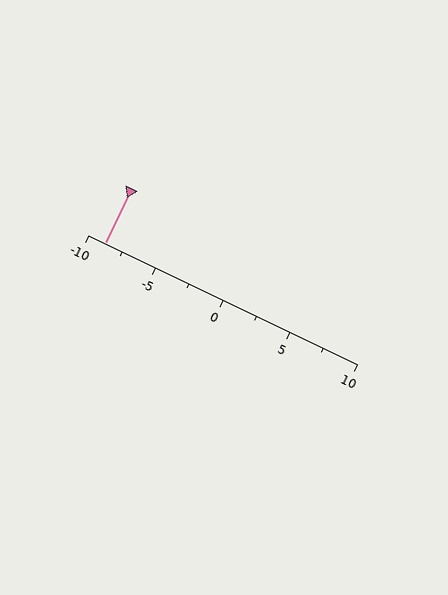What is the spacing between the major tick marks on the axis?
The major ticks are spaced 5 apart.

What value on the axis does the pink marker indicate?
The marker indicates approximately -8.8.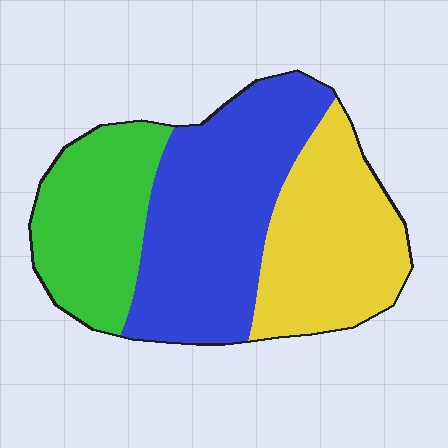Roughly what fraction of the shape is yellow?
Yellow takes up between a quarter and a half of the shape.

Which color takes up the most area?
Blue, at roughly 40%.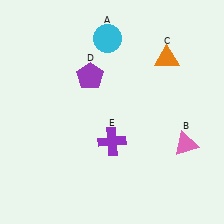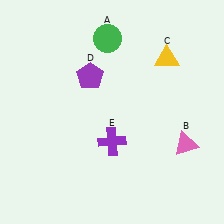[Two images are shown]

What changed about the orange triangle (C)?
In Image 1, C is orange. In Image 2, it changed to yellow.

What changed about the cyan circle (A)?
In Image 1, A is cyan. In Image 2, it changed to green.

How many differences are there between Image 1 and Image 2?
There are 2 differences between the two images.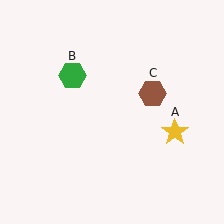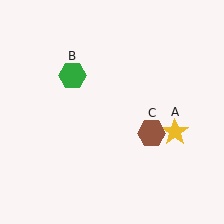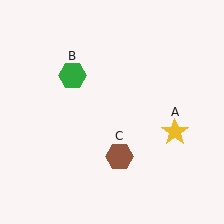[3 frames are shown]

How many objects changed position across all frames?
1 object changed position: brown hexagon (object C).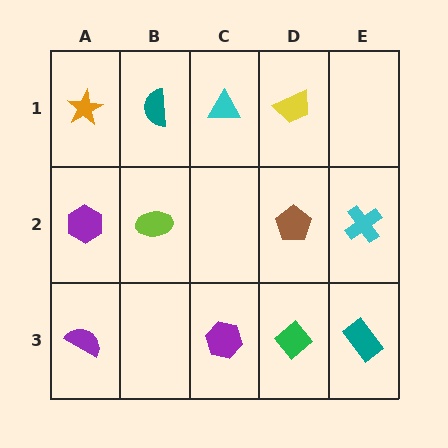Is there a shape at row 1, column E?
No, that cell is empty.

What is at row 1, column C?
A cyan triangle.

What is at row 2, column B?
A lime ellipse.